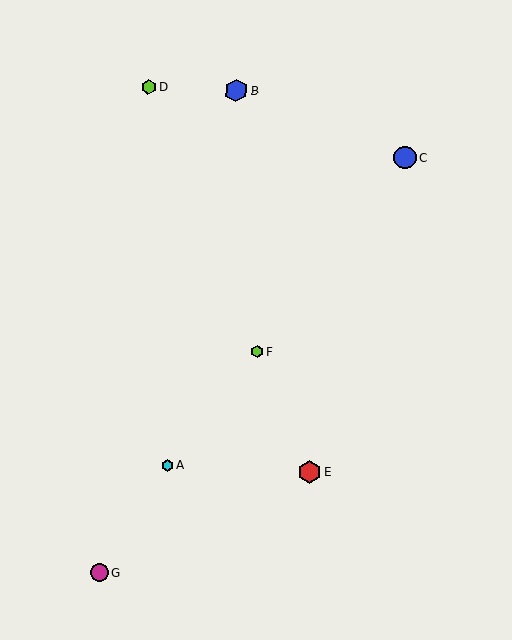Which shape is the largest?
The red hexagon (labeled E) is the largest.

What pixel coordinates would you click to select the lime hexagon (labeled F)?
Click at (257, 352) to select the lime hexagon F.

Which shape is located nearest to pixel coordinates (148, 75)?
The lime hexagon (labeled D) at (148, 87) is nearest to that location.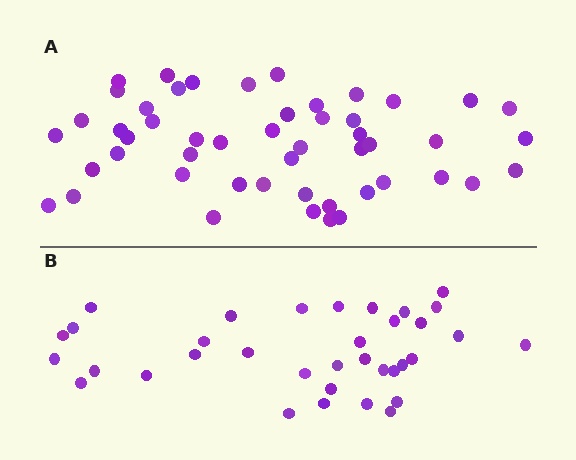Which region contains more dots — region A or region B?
Region A (the top region) has more dots.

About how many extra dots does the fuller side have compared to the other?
Region A has approximately 15 more dots than region B.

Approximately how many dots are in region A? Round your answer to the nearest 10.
About 50 dots.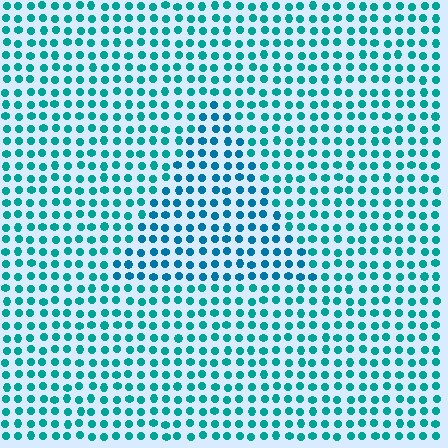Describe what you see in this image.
The image is filled with small teal elements in a uniform arrangement. A triangle-shaped region is visible where the elements are tinted to a slightly different hue, forming a subtle color boundary.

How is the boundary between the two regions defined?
The boundary is defined purely by a slight shift in hue (about 22 degrees). Spacing, size, and orientation are identical on both sides.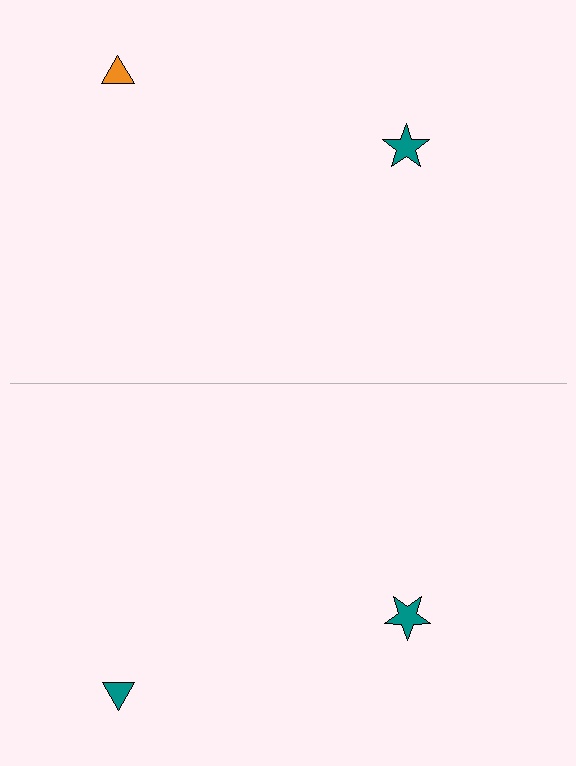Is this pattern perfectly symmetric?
No, the pattern is not perfectly symmetric. The teal triangle on the bottom side breaks the symmetry — its mirror counterpart is orange.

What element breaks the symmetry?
The teal triangle on the bottom side breaks the symmetry — its mirror counterpart is orange.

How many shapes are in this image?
There are 4 shapes in this image.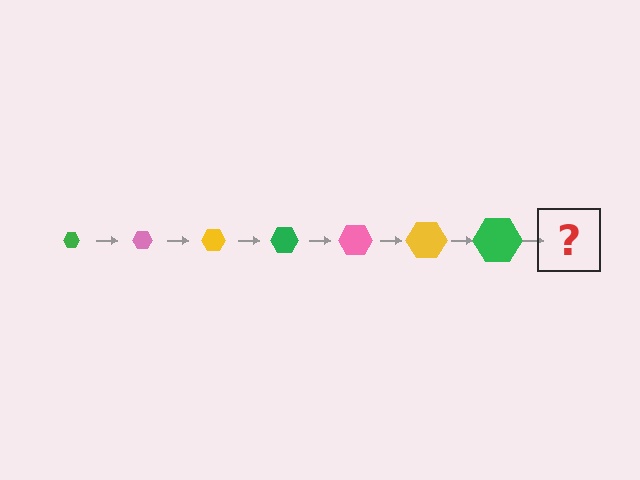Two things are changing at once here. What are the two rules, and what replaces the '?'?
The two rules are that the hexagon grows larger each step and the color cycles through green, pink, and yellow. The '?' should be a pink hexagon, larger than the previous one.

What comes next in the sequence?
The next element should be a pink hexagon, larger than the previous one.